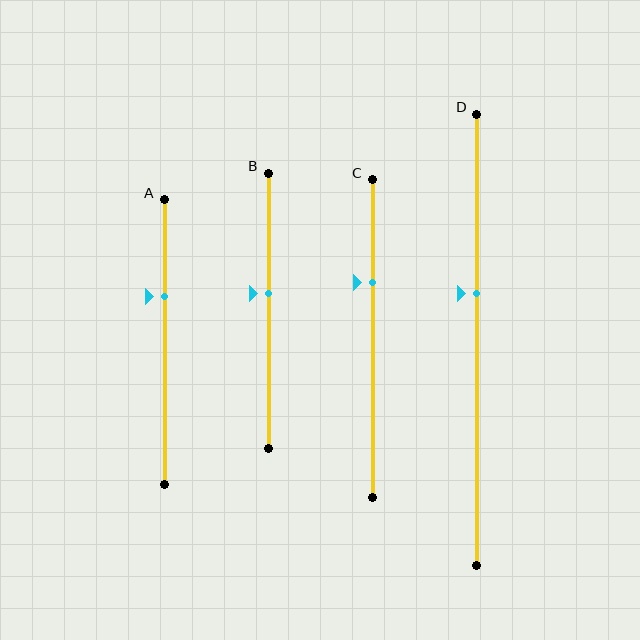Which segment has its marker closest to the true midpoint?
Segment B has its marker closest to the true midpoint.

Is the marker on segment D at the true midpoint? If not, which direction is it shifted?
No, the marker on segment D is shifted upward by about 10% of the segment length.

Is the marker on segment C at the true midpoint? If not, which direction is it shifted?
No, the marker on segment C is shifted upward by about 18% of the segment length.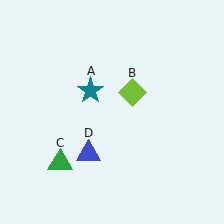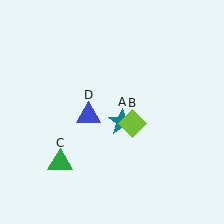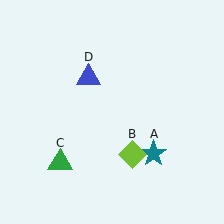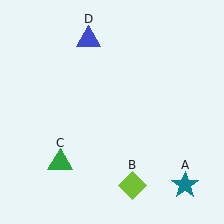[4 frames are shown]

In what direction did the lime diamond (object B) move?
The lime diamond (object B) moved down.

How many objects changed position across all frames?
3 objects changed position: teal star (object A), lime diamond (object B), blue triangle (object D).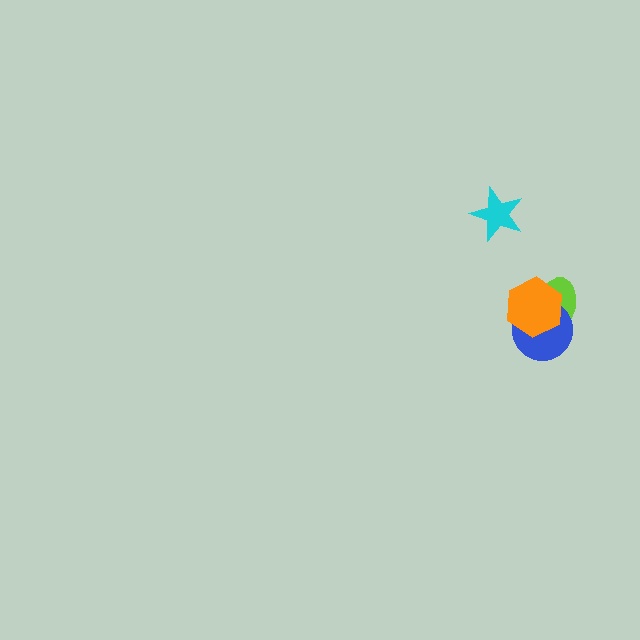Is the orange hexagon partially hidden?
No, no other shape covers it.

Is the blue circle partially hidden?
Yes, it is partially covered by another shape.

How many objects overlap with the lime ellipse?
2 objects overlap with the lime ellipse.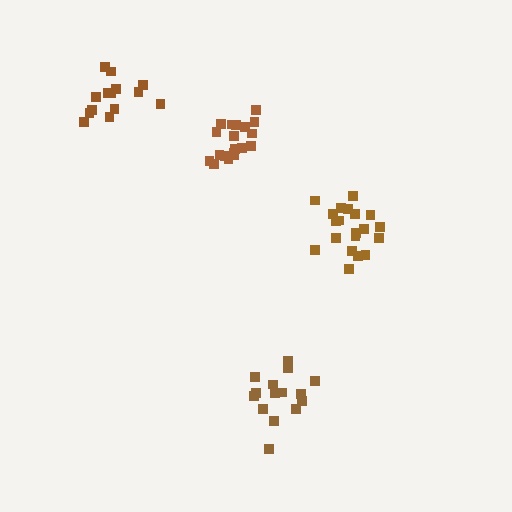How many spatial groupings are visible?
There are 4 spatial groupings.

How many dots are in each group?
Group 1: 14 dots, Group 2: 20 dots, Group 3: 19 dots, Group 4: 16 dots (69 total).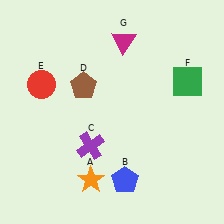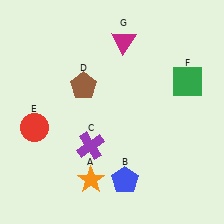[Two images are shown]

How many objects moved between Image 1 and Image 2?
1 object moved between the two images.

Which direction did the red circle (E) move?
The red circle (E) moved down.